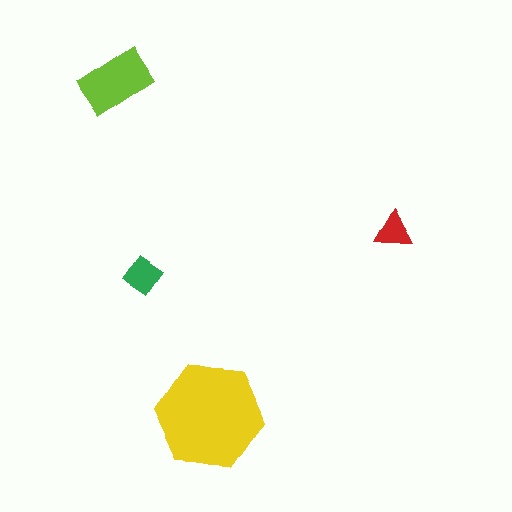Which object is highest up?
The lime rectangle is topmost.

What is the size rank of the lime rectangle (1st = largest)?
2nd.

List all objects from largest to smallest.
The yellow hexagon, the lime rectangle, the green diamond, the red triangle.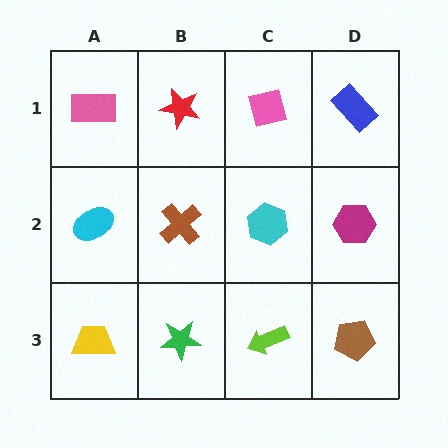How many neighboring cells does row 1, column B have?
3.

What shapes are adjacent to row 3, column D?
A magenta hexagon (row 2, column D), a lime arrow (row 3, column C).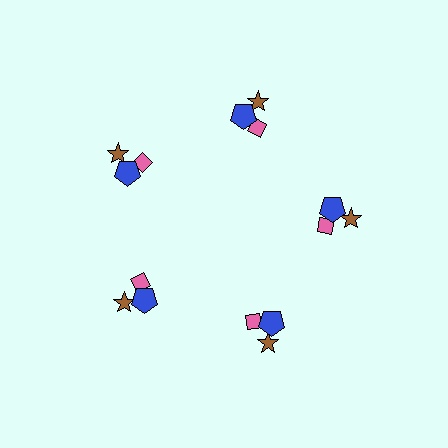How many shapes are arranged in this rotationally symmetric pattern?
There are 15 shapes, arranged in 5 groups of 3.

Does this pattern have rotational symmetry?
Yes, this pattern has 5-fold rotational symmetry. It looks the same after rotating 72 degrees around the center.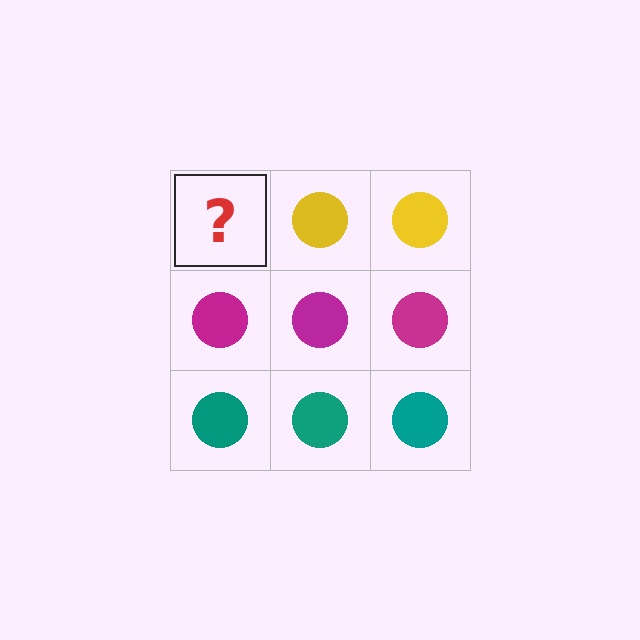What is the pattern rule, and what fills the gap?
The rule is that each row has a consistent color. The gap should be filled with a yellow circle.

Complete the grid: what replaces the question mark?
The question mark should be replaced with a yellow circle.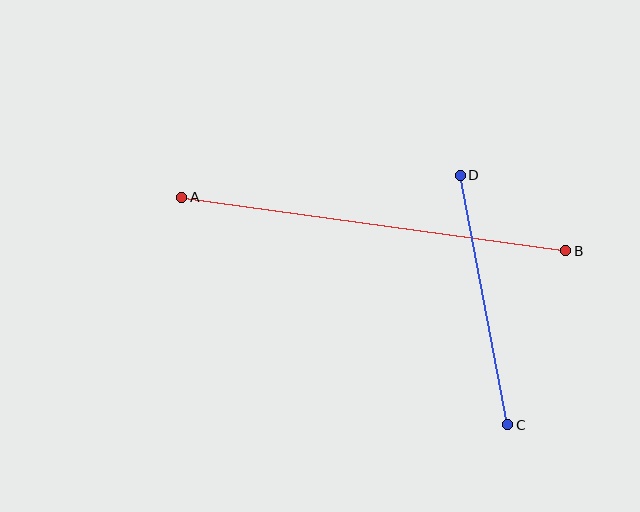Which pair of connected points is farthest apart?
Points A and B are farthest apart.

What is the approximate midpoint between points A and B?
The midpoint is at approximately (374, 224) pixels.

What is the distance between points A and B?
The distance is approximately 387 pixels.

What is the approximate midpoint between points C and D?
The midpoint is at approximately (484, 300) pixels.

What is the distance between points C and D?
The distance is approximately 254 pixels.